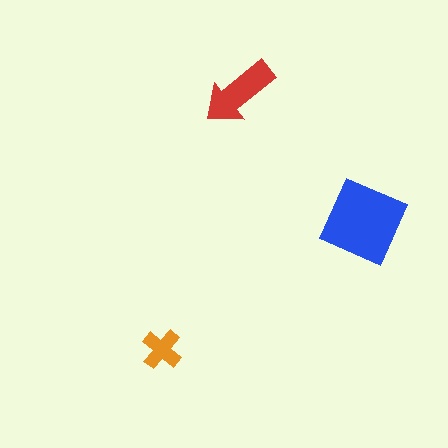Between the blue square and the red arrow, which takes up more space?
The blue square.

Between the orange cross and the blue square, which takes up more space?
The blue square.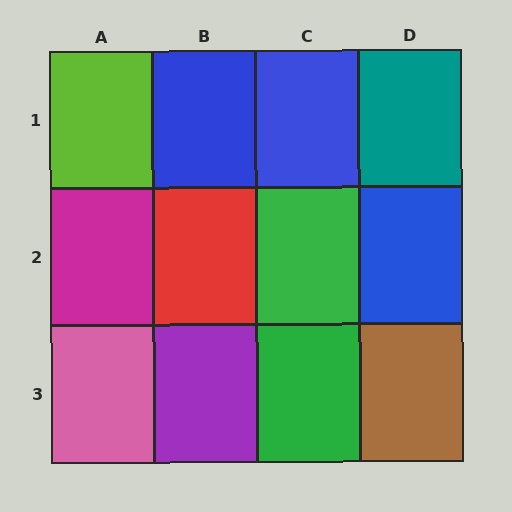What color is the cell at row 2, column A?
Magenta.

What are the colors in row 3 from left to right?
Pink, purple, green, brown.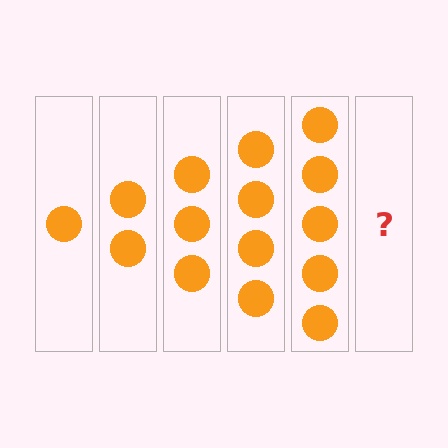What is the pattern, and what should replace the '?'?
The pattern is that each step adds one more circle. The '?' should be 6 circles.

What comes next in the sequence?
The next element should be 6 circles.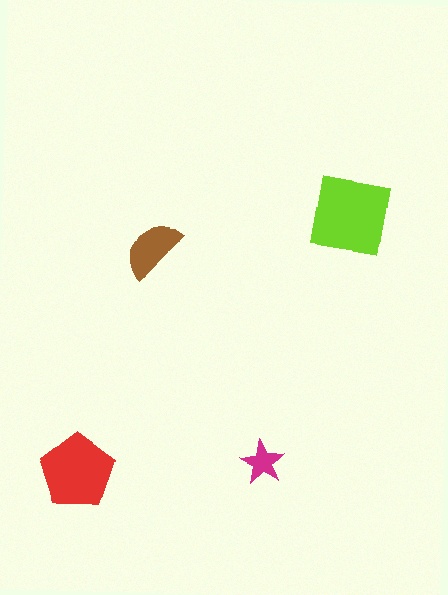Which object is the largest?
The lime square.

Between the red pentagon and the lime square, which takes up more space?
The lime square.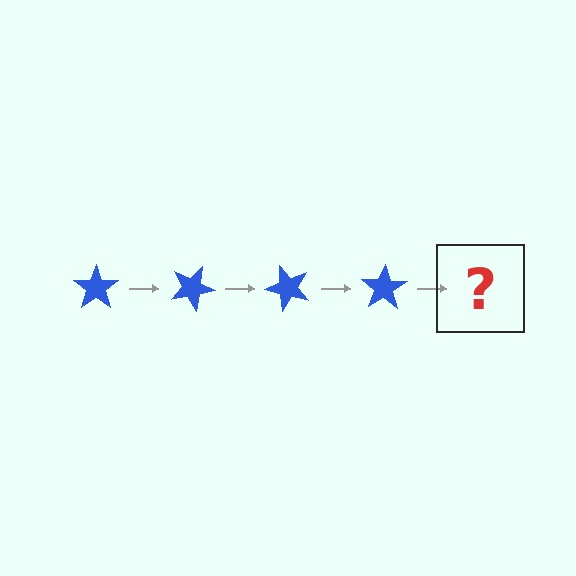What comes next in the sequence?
The next element should be a blue star rotated 100 degrees.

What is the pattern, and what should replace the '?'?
The pattern is that the star rotates 25 degrees each step. The '?' should be a blue star rotated 100 degrees.